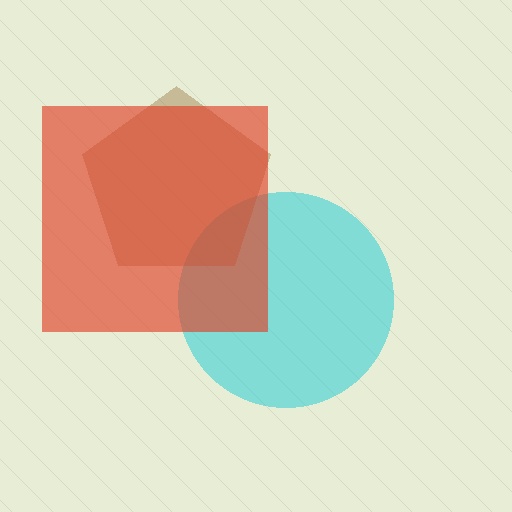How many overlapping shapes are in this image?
There are 3 overlapping shapes in the image.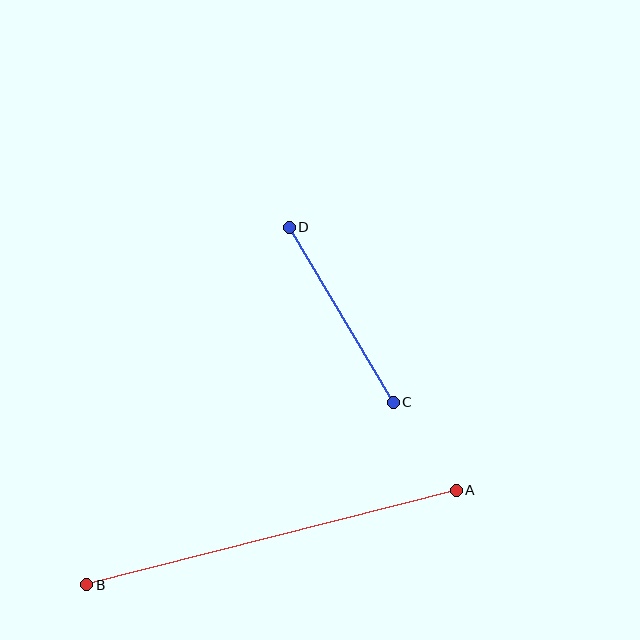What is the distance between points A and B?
The distance is approximately 381 pixels.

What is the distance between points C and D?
The distance is approximately 203 pixels.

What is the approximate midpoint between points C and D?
The midpoint is at approximately (341, 315) pixels.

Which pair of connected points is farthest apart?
Points A and B are farthest apart.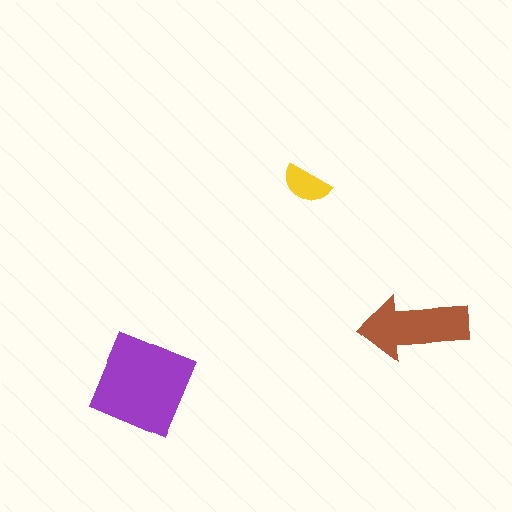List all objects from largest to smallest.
The purple square, the brown arrow, the yellow semicircle.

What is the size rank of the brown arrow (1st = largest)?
2nd.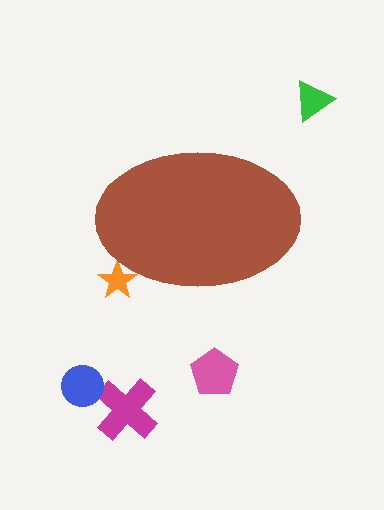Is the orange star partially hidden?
Yes, the orange star is partially hidden behind the brown ellipse.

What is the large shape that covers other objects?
A brown ellipse.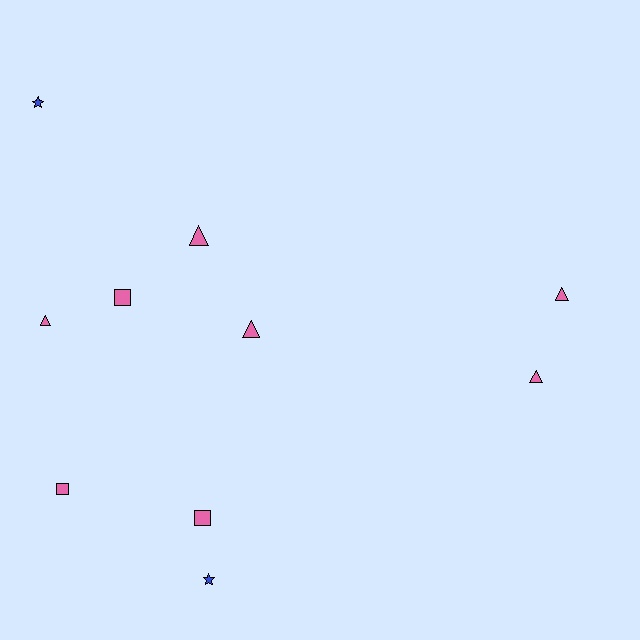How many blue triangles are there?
There are no blue triangles.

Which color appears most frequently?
Pink, with 8 objects.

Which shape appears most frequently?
Triangle, with 5 objects.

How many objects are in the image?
There are 10 objects.